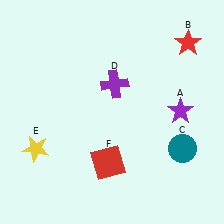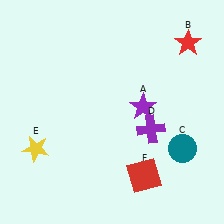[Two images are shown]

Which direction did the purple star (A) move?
The purple star (A) moved left.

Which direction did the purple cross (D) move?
The purple cross (D) moved down.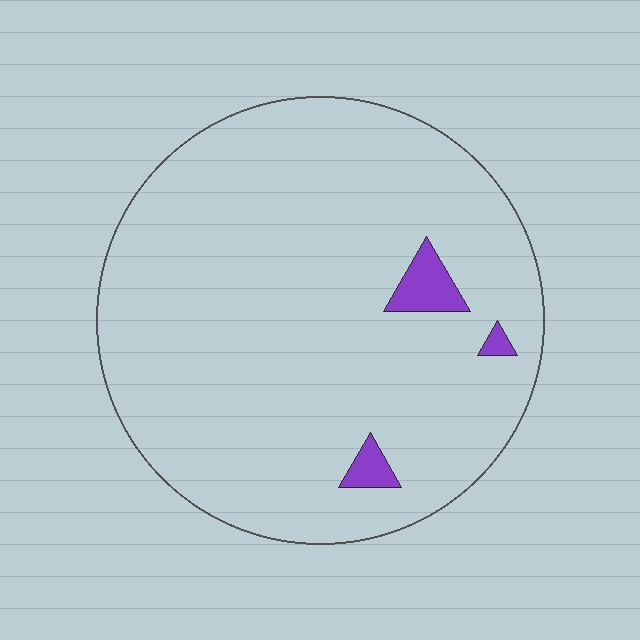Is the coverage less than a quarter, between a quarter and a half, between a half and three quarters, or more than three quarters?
Less than a quarter.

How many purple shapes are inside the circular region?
3.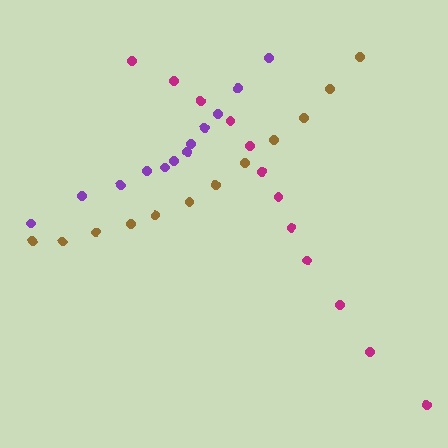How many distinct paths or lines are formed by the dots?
There are 3 distinct paths.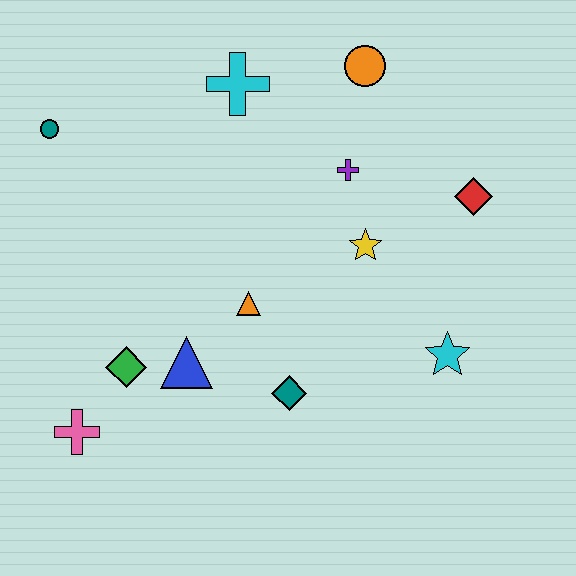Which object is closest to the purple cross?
The yellow star is closest to the purple cross.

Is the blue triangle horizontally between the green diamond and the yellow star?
Yes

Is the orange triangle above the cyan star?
Yes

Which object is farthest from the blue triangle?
The orange circle is farthest from the blue triangle.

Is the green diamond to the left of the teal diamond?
Yes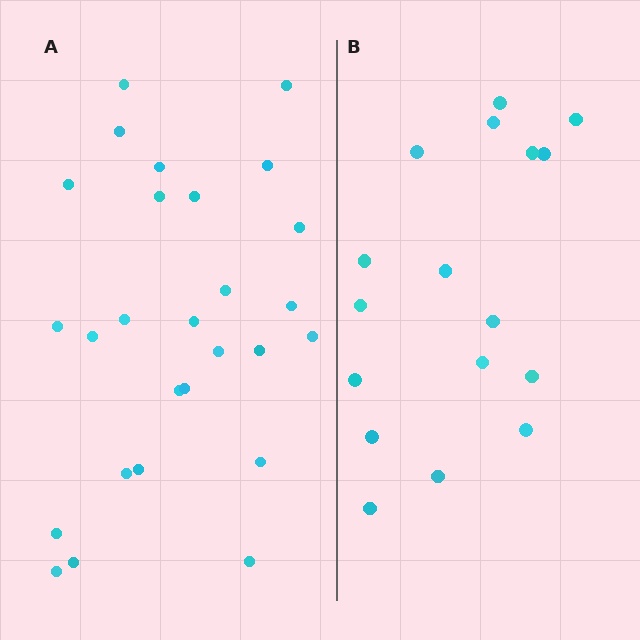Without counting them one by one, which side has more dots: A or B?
Region A (the left region) has more dots.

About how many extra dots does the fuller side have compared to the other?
Region A has roughly 10 or so more dots than region B.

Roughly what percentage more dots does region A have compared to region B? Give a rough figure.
About 60% more.